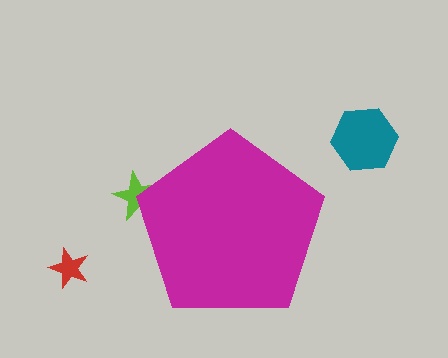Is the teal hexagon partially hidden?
No, the teal hexagon is fully visible.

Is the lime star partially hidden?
Yes, the lime star is partially hidden behind the magenta pentagon.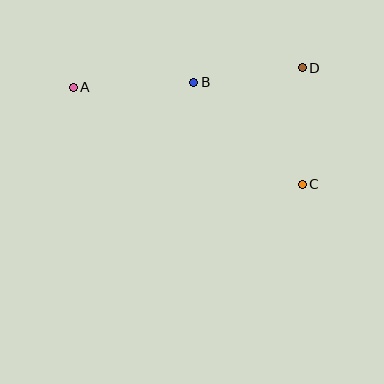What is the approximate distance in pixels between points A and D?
The distance between A and D is approximately 230 pixels.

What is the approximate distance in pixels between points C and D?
The distance between C and D is approximately 116 pixels.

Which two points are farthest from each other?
Points A and C are farthest from each other.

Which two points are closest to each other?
Points B and D are closest to each other.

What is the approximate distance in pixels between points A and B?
The distance between A and B is approximately 121 pixels.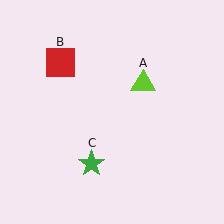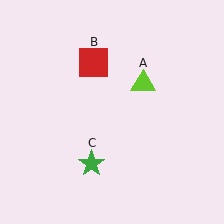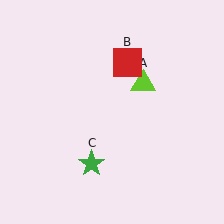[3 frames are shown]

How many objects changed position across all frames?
1 object changed position: red square (object B).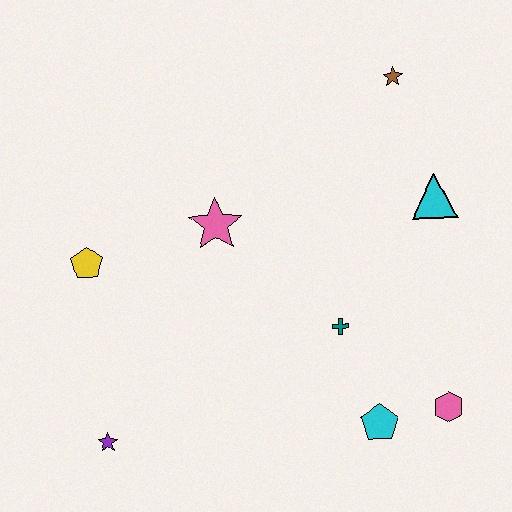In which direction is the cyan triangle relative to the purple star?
The cyan triangle is to the right of the purple star.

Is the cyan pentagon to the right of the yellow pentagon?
Yes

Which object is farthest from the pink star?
The pink hexagon is farthest from the pink star.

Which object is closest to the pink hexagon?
The cyan pentagon is closest to the pink hexagon.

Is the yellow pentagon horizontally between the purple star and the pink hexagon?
No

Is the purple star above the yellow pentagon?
No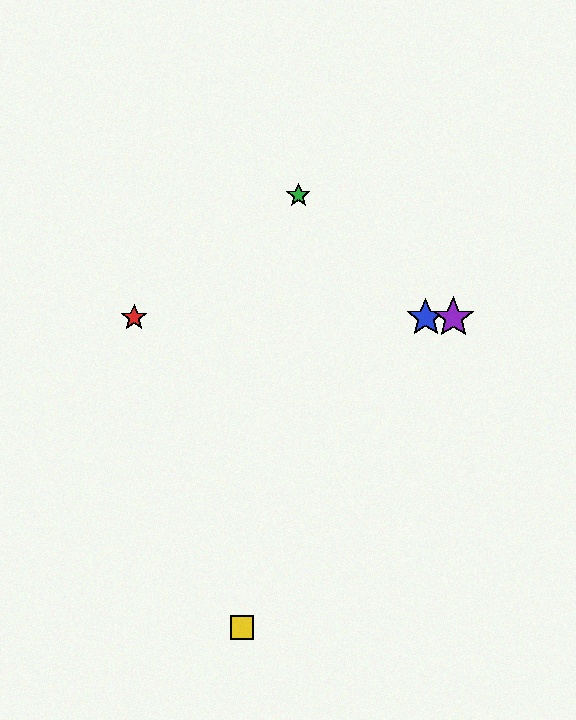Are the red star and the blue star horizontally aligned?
Yes, both are at y≈318.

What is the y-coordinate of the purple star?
The purple star is at y≈318.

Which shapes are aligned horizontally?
The red star, the blue star, the purple star are aligned horizontally.